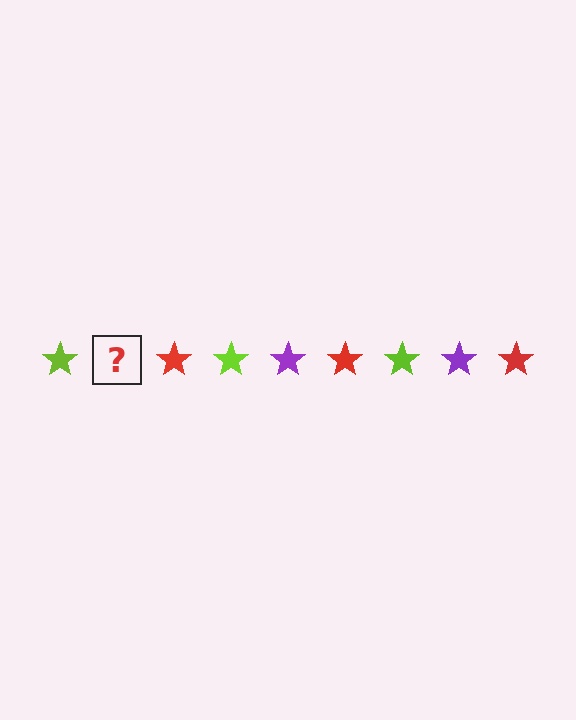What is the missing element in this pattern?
The missing element is a purple star.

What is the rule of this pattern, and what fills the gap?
The rule is that the pattern cycles through lime, purple, red stars. The gap should be filled with a purple star.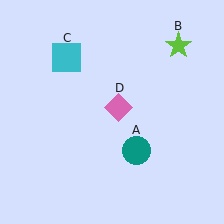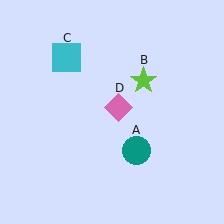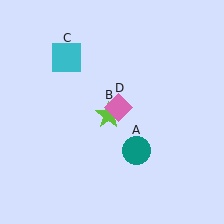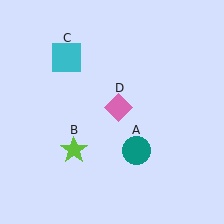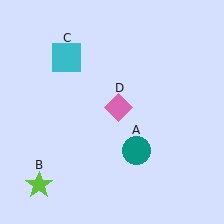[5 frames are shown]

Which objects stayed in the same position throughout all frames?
Teal circle (object A) and cyan square (object C) and pink diamond (object D) remained stationary.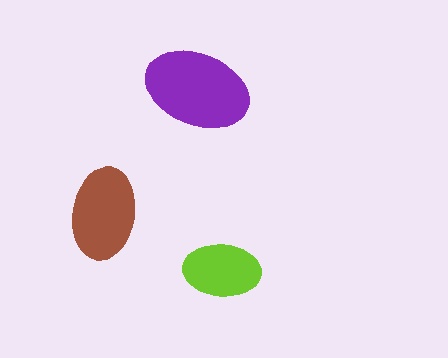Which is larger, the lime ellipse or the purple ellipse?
The purple one.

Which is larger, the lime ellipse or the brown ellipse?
The brown one.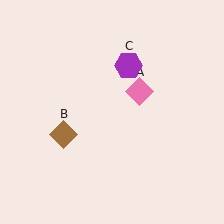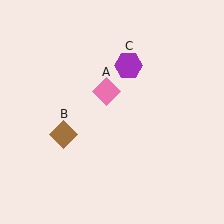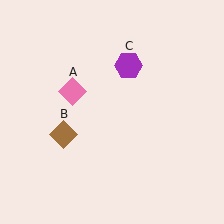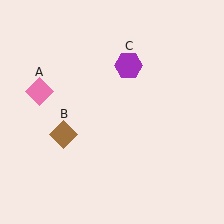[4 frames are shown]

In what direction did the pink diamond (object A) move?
The pink diamond (object A) moved left.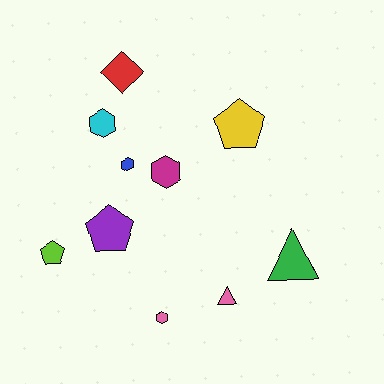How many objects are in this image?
There are 10 objects.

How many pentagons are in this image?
There are 3 pentagons.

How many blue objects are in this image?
There is 1 blue object.